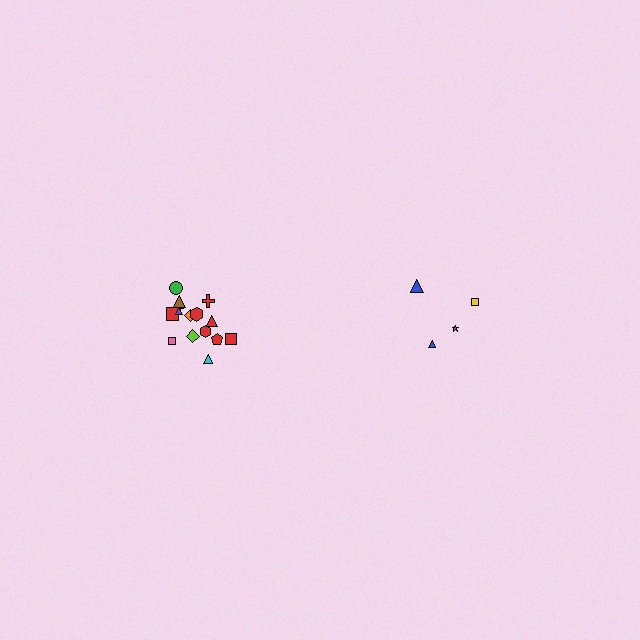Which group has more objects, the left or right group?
The left group.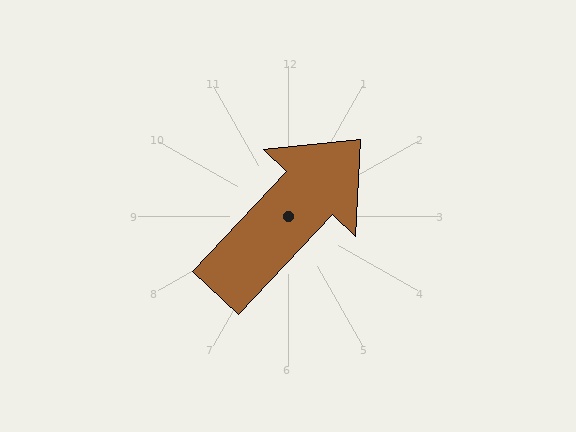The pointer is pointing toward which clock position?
Roughly 1 o'clock.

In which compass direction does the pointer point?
Northeast.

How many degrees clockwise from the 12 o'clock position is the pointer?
Approximately 43 degrees.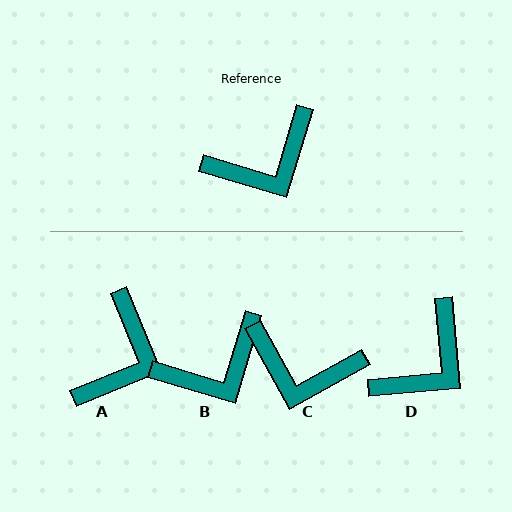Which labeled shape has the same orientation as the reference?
B.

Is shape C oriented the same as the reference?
No, it is off by about 44 degrees.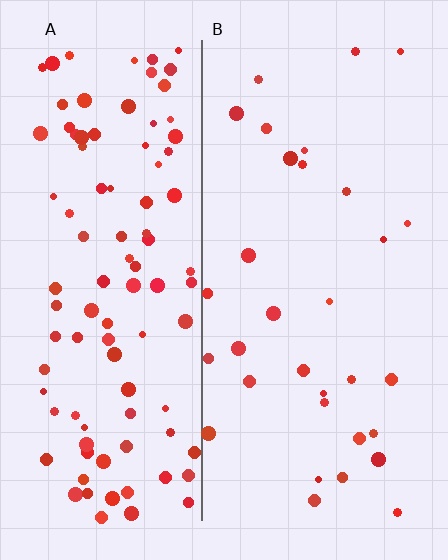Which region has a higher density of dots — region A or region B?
A (the left).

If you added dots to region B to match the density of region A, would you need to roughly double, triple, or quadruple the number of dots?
Approximately triple.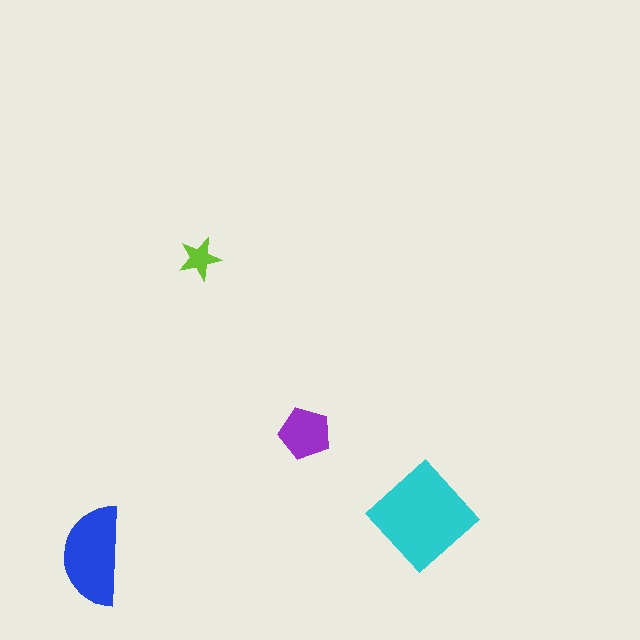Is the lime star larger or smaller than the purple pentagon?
Smaller.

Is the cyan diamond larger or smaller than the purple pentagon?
Larger.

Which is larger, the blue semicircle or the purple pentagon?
The blue semicircle.